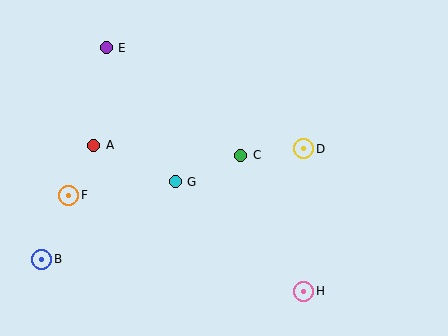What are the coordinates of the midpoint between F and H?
The midpoint between F and H is at (186, 243).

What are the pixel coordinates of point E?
Point E is at (106, 48).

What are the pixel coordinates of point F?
Point F is at (69, 195).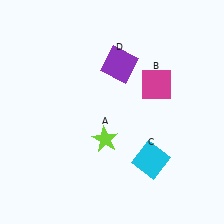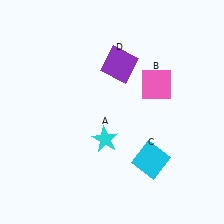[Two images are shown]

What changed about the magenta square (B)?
In Image 1, B is magenta. In Image 2, it changed to pink.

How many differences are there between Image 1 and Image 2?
There are 2 differences between the two images.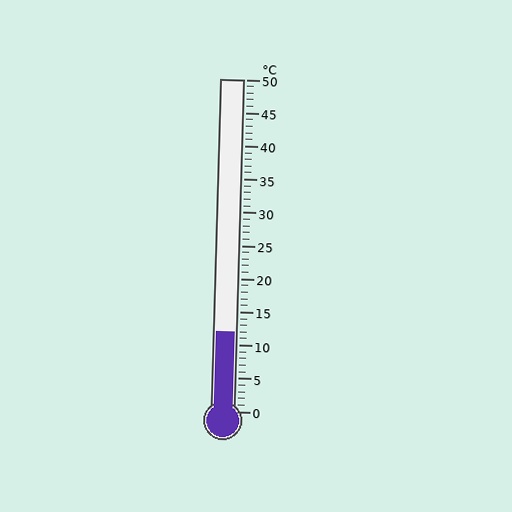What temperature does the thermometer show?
The thermometer shows approximately 12°C.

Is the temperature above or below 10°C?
The temperature is above 10°C.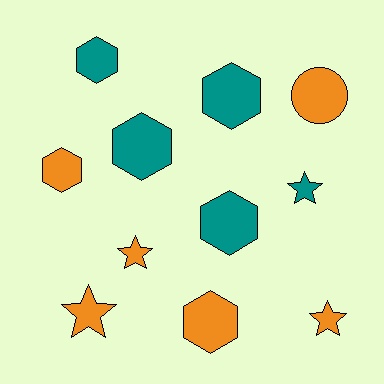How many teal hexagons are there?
There are 4 teal hexagons.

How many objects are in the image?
There are 11 objects.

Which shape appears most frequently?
Hexagon, with 6 objects.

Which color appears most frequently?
Orange, with 6 objects.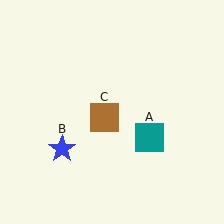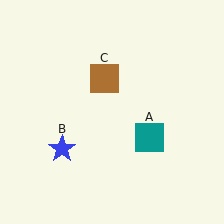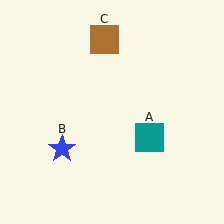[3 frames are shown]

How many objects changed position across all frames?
1 object changed position: brown square (object C).